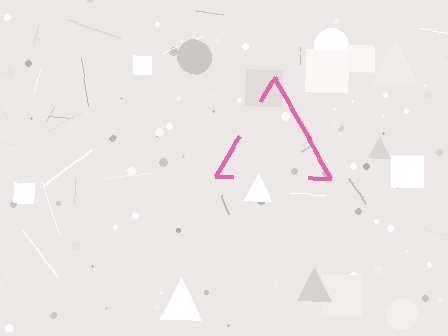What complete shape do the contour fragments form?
The contour fragments form a triangle.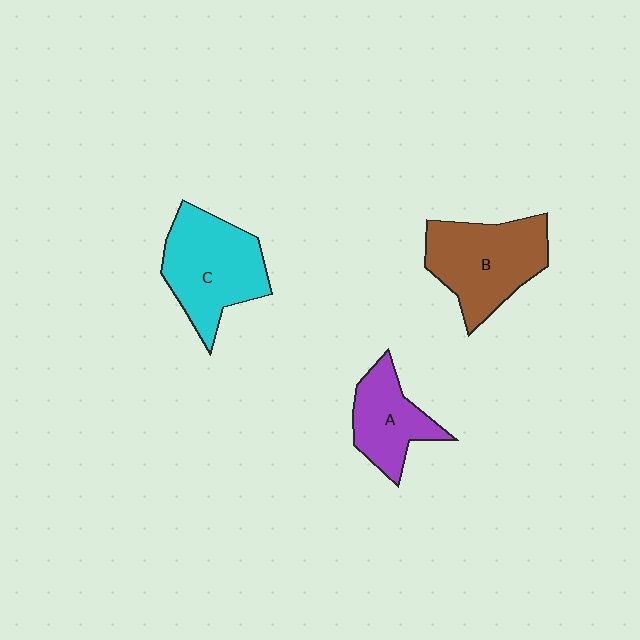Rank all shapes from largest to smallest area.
From largest to smallest: C (cyan), B (brown), A (purple).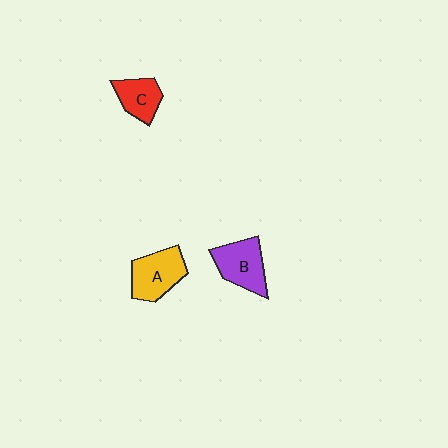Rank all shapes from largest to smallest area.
From largest to smallest: A (yellow), B (purple), C (red).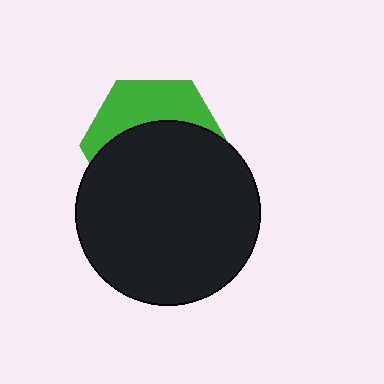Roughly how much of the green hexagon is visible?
A small part of it is visible (roughly 36%).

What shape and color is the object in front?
The object in front is a black circle.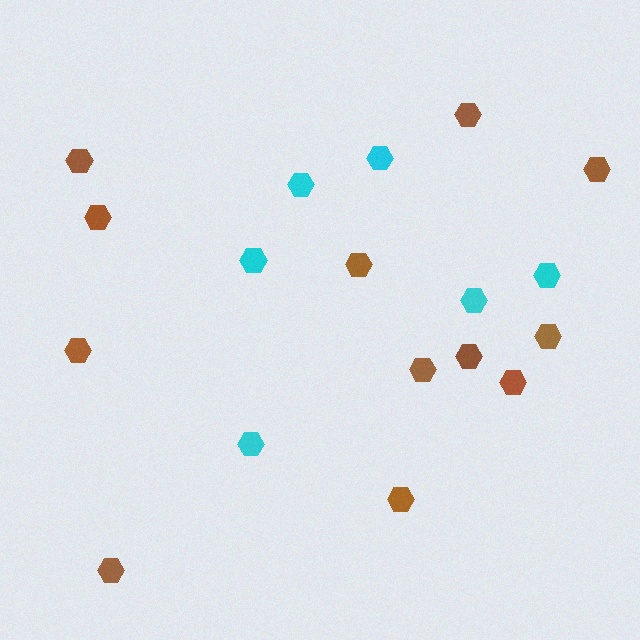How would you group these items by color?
There are 2 groups: one group of brown hexagons (12) and one group of cyan hexagons (6).